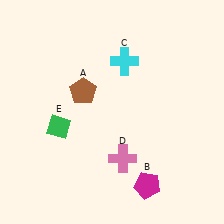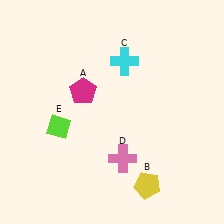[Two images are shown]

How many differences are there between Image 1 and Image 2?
There are 3 differences between the two images.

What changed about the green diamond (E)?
In Image 1, E is green. In Image 2, it changed to lime.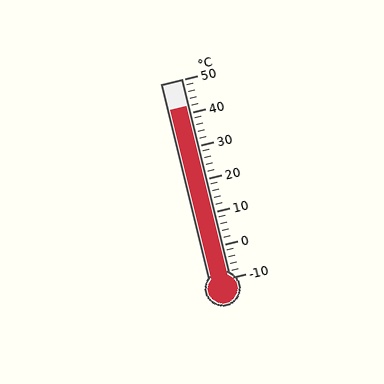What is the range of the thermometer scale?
The thermometer scale ranges from -10°C to 50°C.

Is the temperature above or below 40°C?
The temperature is above 40°C.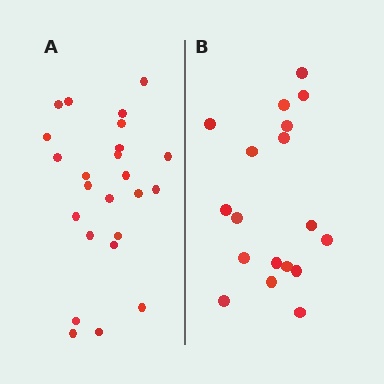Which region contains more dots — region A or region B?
Region A (the left region) has more dots.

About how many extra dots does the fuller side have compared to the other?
Region A has about 6 more dots than region B.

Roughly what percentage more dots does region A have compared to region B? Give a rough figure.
About 35% more.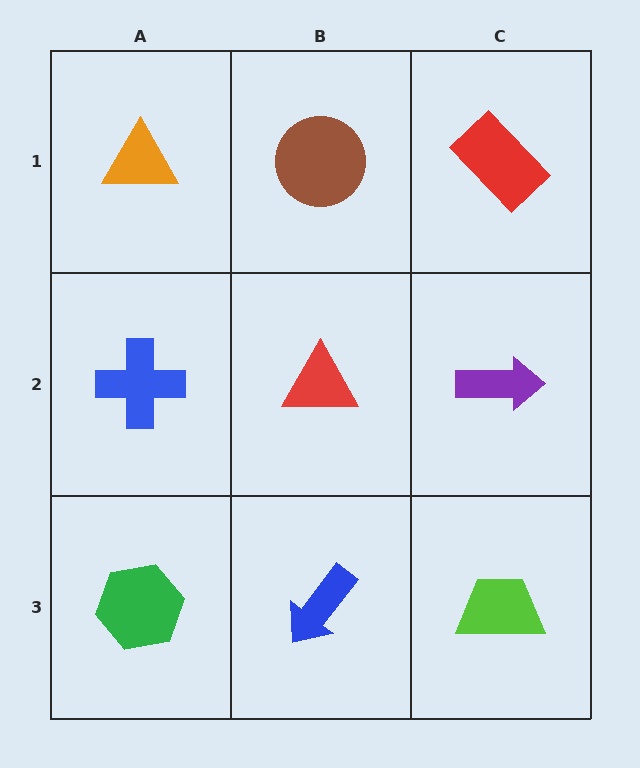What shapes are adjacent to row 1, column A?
A blue cross (row 2, column A), a brown circle (row 1, column B).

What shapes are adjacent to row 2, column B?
A brown circle (row 1, column B), a blue arrow (row 3, column B), a blue cross (row 2, column A), a purple arrow (row 2, column C).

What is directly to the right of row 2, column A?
A red triangle.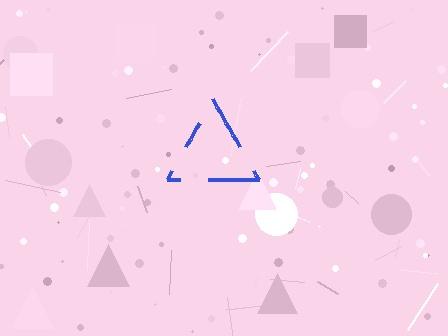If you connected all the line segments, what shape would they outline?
They would outline a triangle.